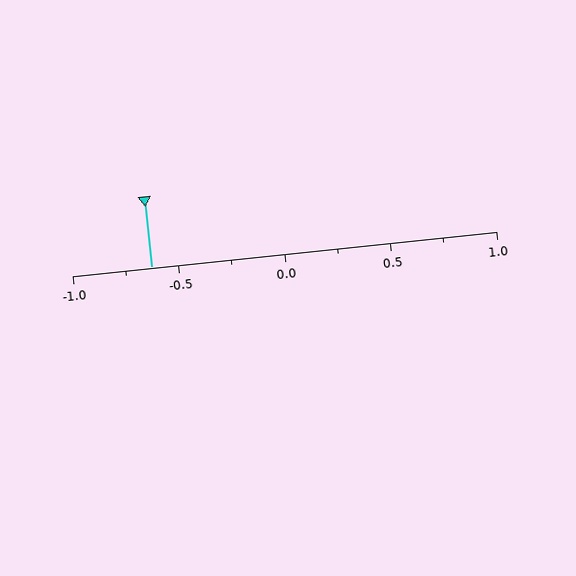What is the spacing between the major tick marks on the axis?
The major ticks are spaced 0.5 apart.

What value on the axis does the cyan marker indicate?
The marker indicates approximately -0.62.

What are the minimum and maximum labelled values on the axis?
The axis runs from -1.0 to 1.0.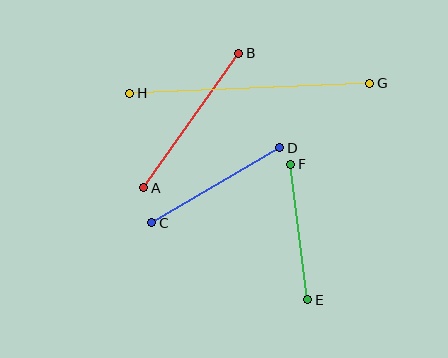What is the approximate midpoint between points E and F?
The midpoint is at approximately (299, 232) pixels.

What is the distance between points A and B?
The distance is approximately 164 pixels.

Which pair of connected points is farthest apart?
Points G and H are farthest apart.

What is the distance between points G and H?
The distance is approximately 240 pixels.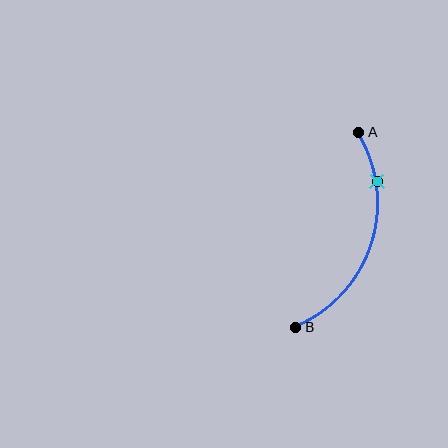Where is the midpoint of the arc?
The arc midpoint is the point on the curve farthest from the straight line joining A and B. It sits to the right of that line.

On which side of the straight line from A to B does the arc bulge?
The arc bulges to the right of the straight line connecting A and B.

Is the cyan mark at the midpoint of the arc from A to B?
No. The cyan mark lies on the arc but is closer to endpoint A. The arc midpoint would be at the point on the curve equidistant along the arc from both A and B.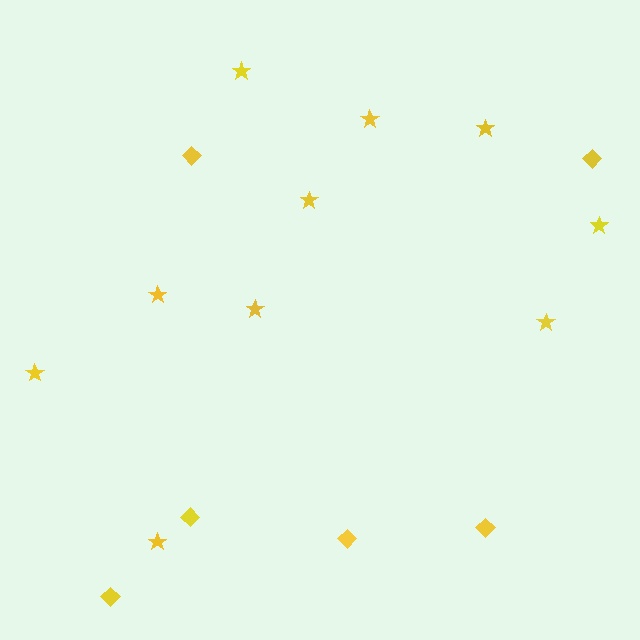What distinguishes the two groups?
There are 2 groups: one group of diamonds (6) and one group of stars (10).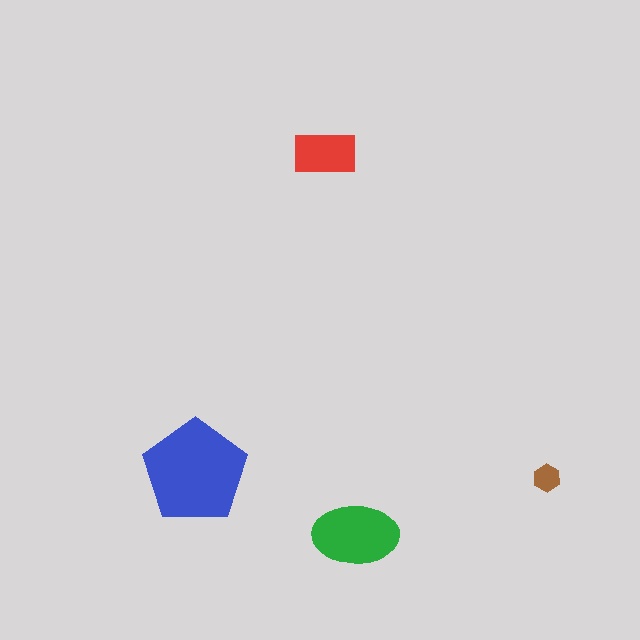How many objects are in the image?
There are 4 objects in the image.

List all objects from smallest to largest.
The brown hexagon, the red rectangle, the green ellipse, the blue pentagon.